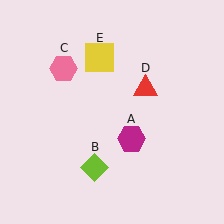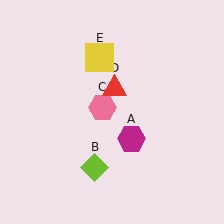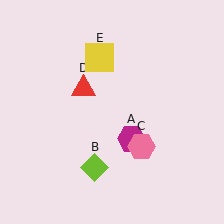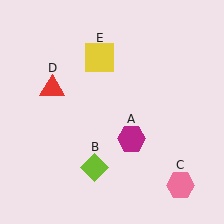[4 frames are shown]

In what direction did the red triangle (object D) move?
The red triangle (object D) moved left.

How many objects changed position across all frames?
2 objects changed position: pink hexagon (object C), red triangle (object D).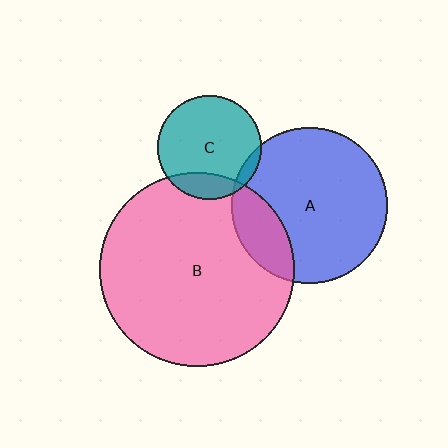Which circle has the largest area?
Circle B (pink).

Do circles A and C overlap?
Yes.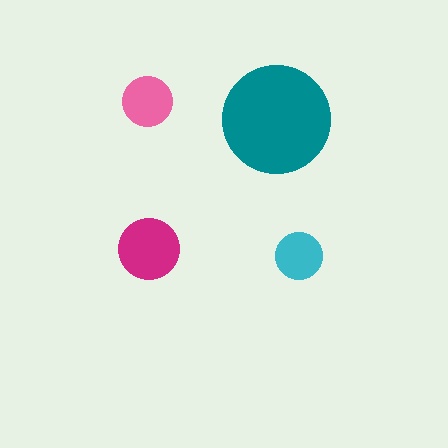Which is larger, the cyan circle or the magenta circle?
The magenta one.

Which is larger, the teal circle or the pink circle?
The teal one.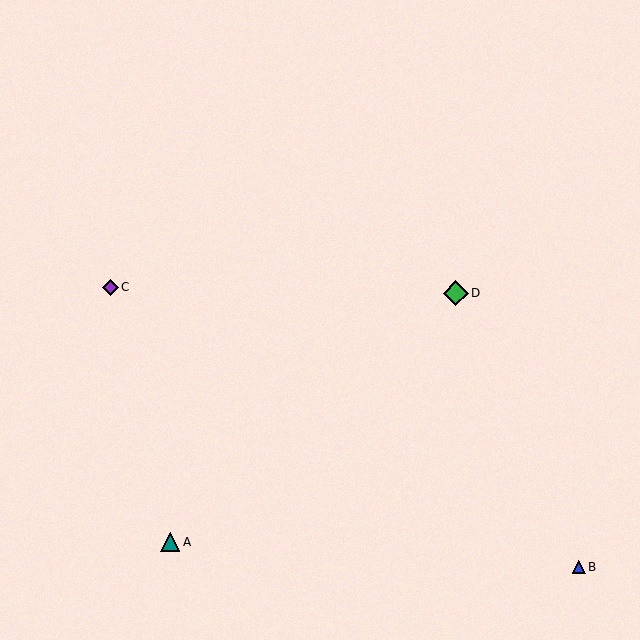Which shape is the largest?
The green diamond (labeled D) is the largest.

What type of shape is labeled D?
Shape D is a green diamond.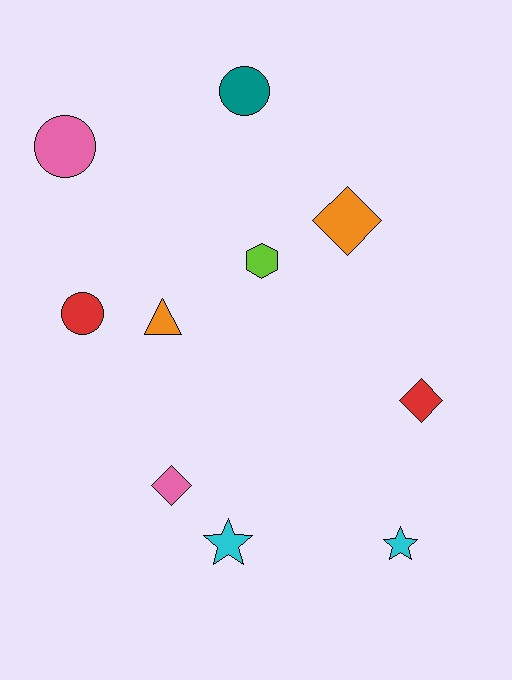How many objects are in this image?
There are 10 objects.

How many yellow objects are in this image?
There are no yellow objects.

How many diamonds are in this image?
There are 3 diamonds.